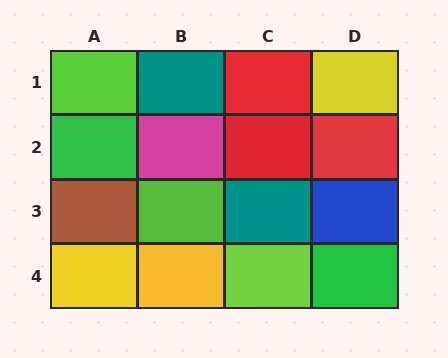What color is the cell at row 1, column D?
Yellow.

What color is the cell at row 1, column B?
Teal.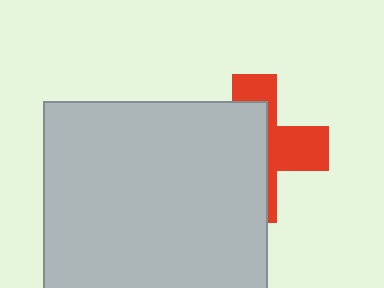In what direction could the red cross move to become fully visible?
The red cross could move right. That would shift it out from behind the light gray rectangle entirely.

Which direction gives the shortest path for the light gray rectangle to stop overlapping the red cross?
Moving left gives the shortest separation.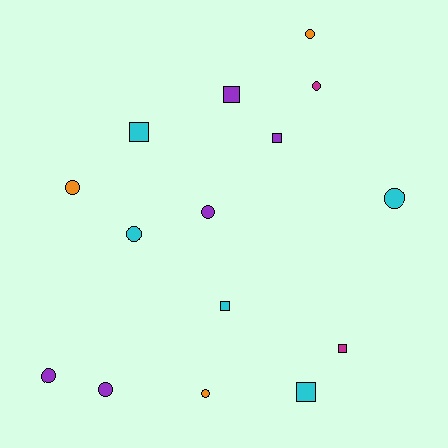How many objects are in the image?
There are 15 objects.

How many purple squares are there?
There are 2 purple squares.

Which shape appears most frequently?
Circle, with 9 objects.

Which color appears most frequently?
Purple, with 5 objects.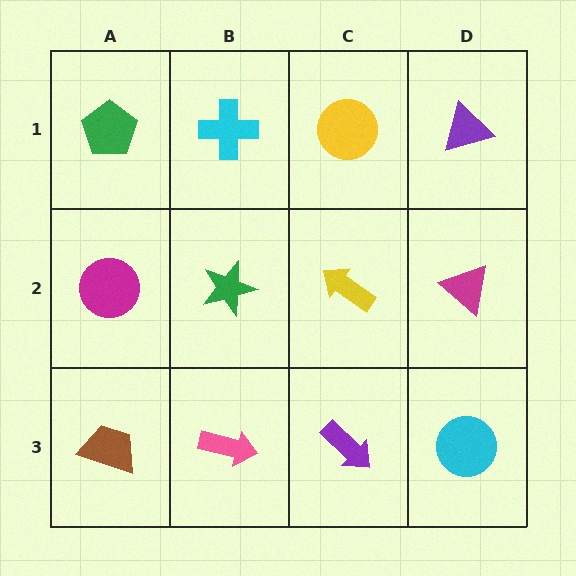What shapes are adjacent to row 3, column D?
A magenta triangle (row 2, column D), a purple arrow (row 3, column C).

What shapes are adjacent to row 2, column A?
A green pentagon (row 1, column A), a brown trapezoid (row 3, column A), a green star (row 2, column B).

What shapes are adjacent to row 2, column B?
A cyan cross (row 1, column B), a pink arrow (row 3, column B), a magenta circle (row 2, column A), a yellow arrow (row 2, column C).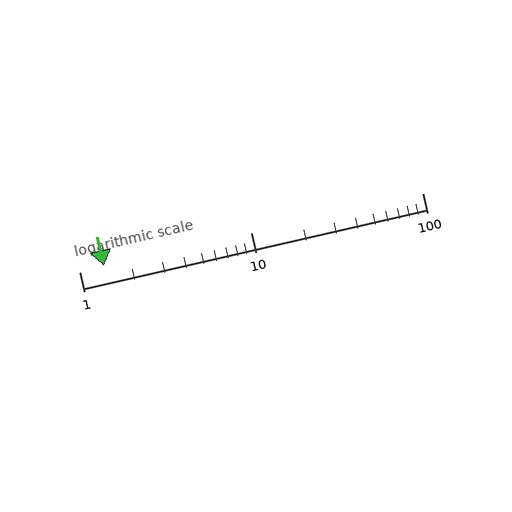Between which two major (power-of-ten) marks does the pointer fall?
The pointer is between 1 and 10.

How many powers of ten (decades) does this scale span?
The scale spans 2 decades, from 1 to 100.